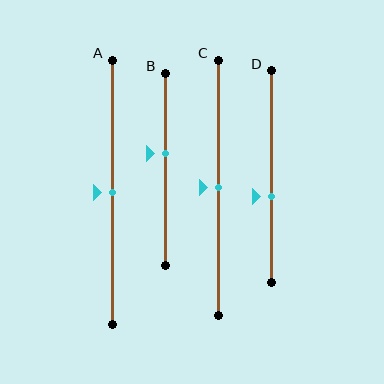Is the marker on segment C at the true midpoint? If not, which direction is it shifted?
Yes, the marker on segment C is at the true midpoint.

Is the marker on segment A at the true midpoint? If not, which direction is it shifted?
Yes, the marker on segment A is at the true midpoint.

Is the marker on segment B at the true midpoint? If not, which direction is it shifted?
No, the marker on segment B is shifted upward by about 8% of the segment length.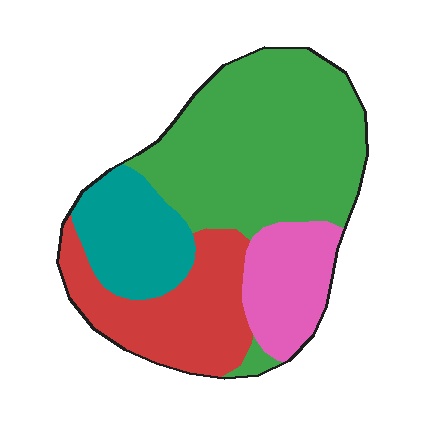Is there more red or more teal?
Red.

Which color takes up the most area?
Green, at roughly 45%.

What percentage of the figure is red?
Red takes up about one quarter (1/4) of the figure.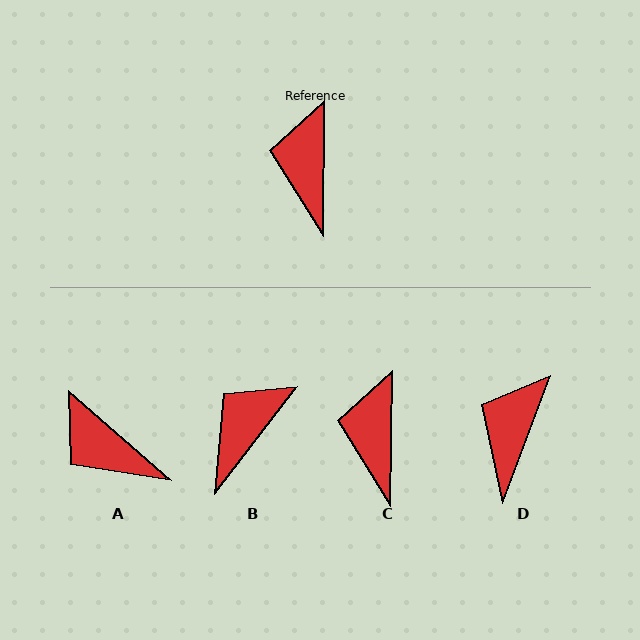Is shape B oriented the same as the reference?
No, it is off by about 37 degrees.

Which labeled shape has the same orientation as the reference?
C.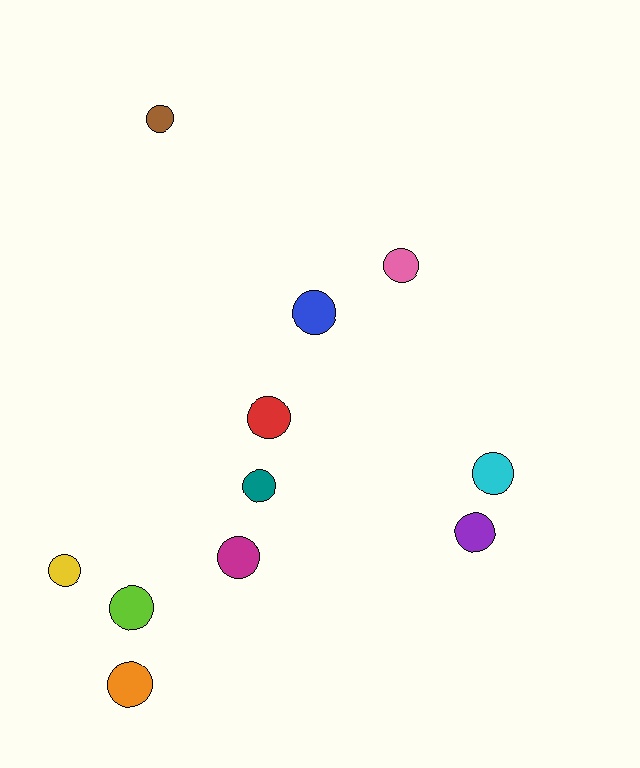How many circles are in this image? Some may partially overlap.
There are 11 circles.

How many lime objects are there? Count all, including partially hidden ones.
There is 1 lime object.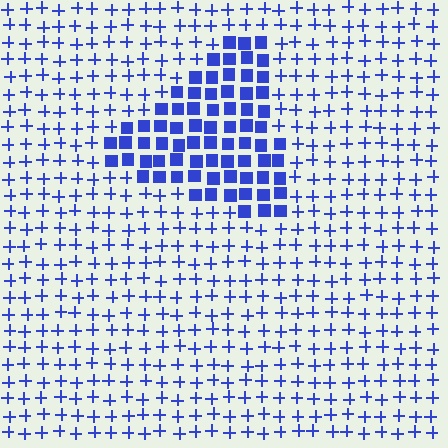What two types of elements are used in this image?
The image uses squares inside the triangle region and plus signs outside it.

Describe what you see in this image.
The image is filled with small blue elements arranged in a uniform grid. A triangle-shaped region contains squares, while the surrounding area contains plus signs. The boundary is defined purely by the change in element shape.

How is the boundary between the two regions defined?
The boundary is defined by a change in element shape: squares inside vs. plus signs outside. All elements share the same color and spacing.